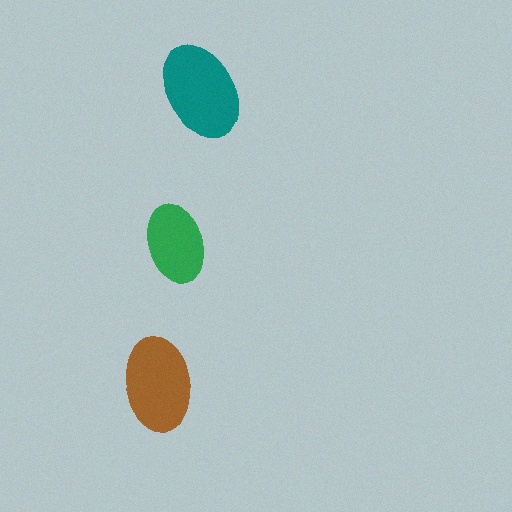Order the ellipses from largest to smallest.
the teal one, the brown one, the green one.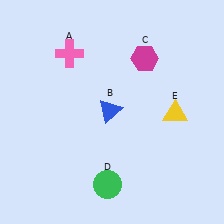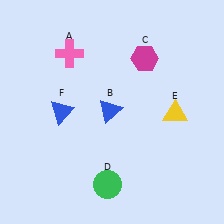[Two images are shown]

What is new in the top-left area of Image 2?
A blue triangle (F) was added in the top-left area of Image 2.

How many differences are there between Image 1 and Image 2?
There is 1 difference between the two images.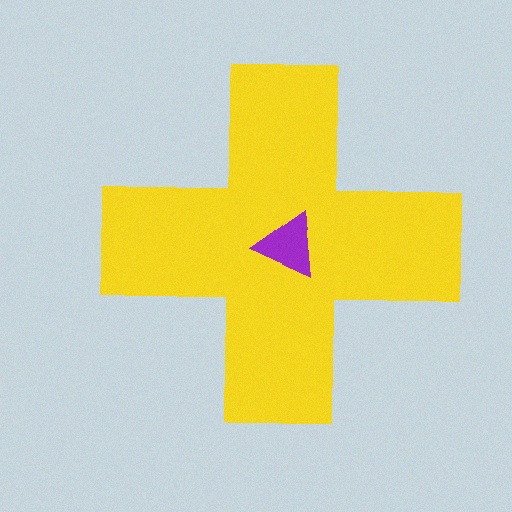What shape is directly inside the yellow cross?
The purple triangle.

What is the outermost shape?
The yellow cross.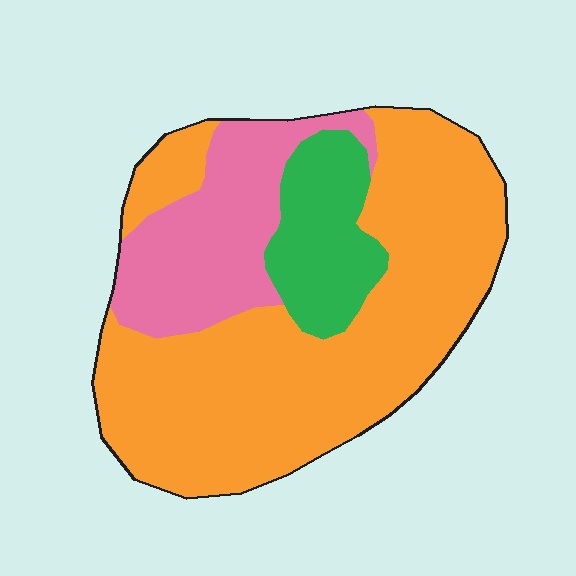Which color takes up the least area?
Green, at roughly 15%.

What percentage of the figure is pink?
Pink takes up less than a quarter of the figure.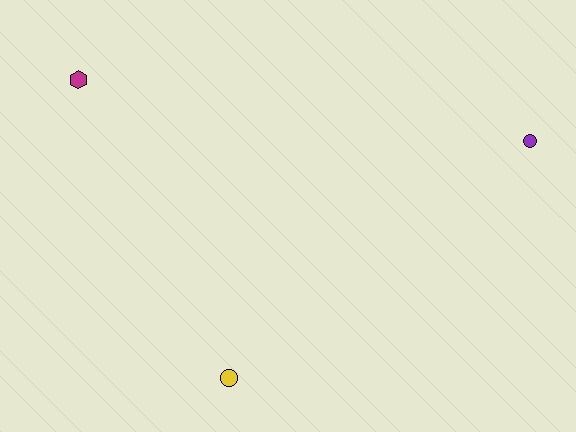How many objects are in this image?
There are 3 objects.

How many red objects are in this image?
There are no red objects.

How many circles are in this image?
There are 2 circles.